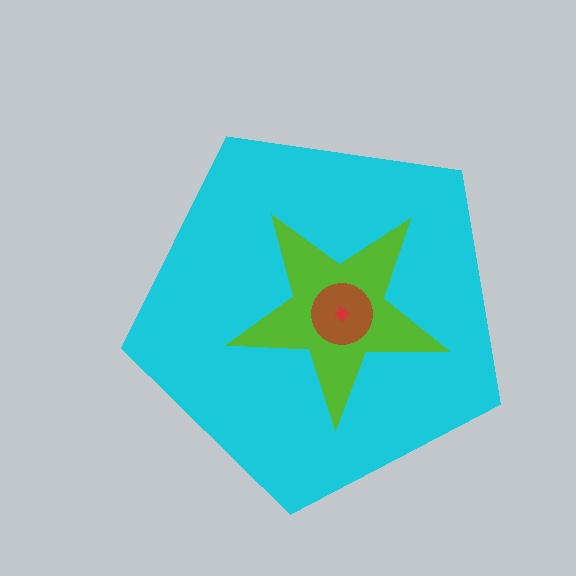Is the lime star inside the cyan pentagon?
Yes.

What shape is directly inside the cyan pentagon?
The lime star.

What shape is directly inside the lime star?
The brown circle.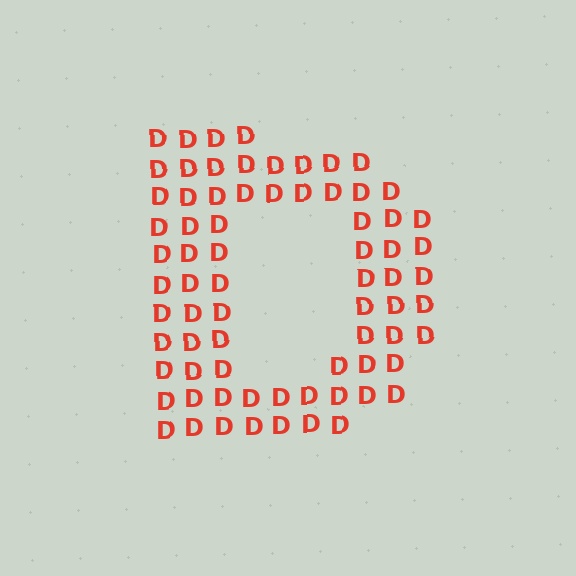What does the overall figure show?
The overall figure shows the letter D.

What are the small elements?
The small elements are letter D's.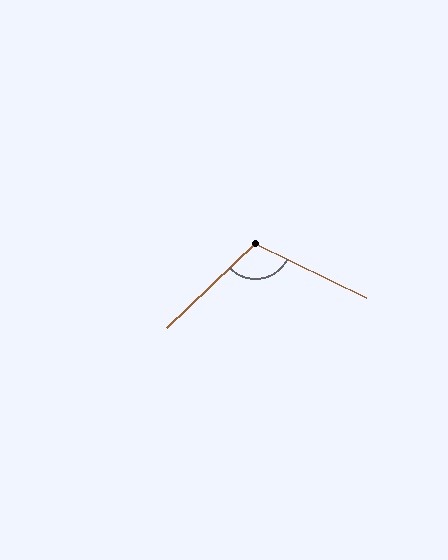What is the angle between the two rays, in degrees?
Approximately 111 degrees.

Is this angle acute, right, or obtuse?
It is obtuse.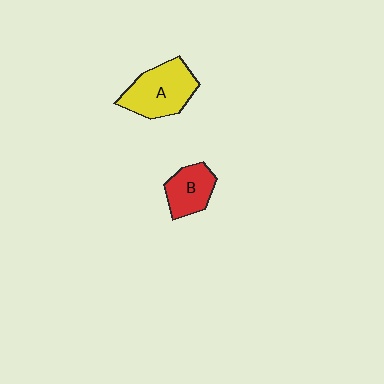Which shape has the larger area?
Shape A (yellow).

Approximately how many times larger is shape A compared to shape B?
Approximately 1.5 times.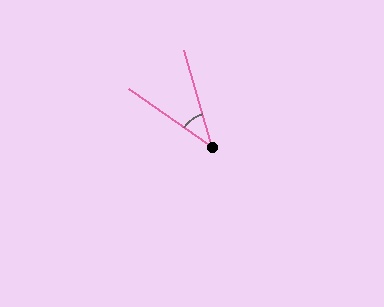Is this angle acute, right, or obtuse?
It is acute.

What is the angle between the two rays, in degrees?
Approximately 39 degrees.